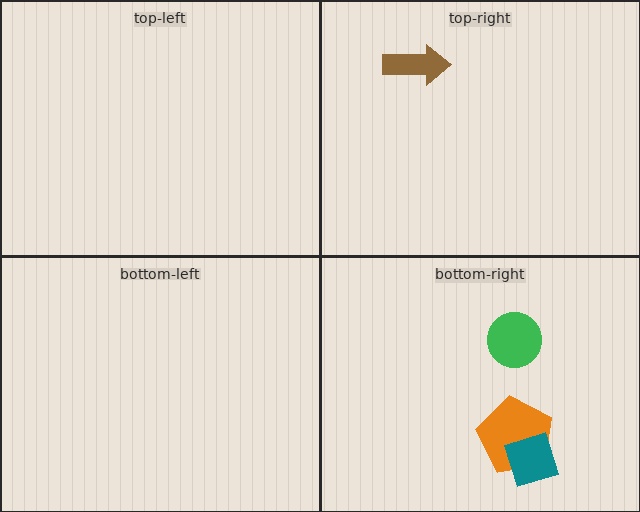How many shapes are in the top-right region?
1.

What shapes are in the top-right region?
The brown arrow.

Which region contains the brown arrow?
The top-right region.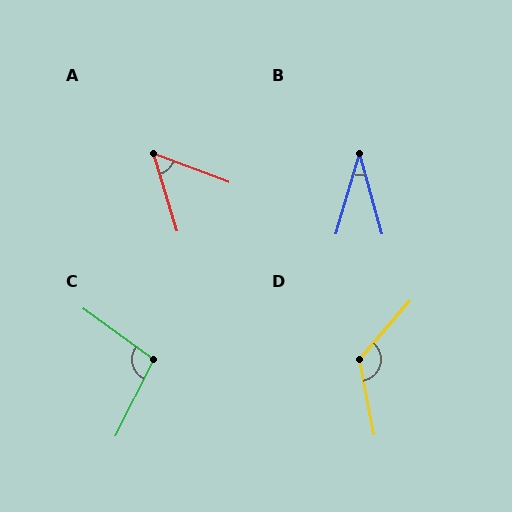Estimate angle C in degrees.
Approximately 100 degrees.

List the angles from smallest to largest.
B (32°), A (53°), C (100°), D (128°).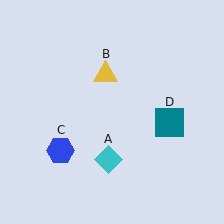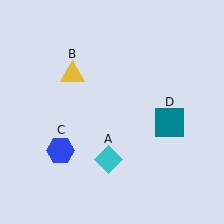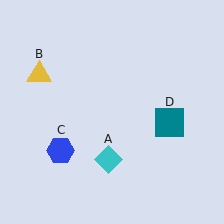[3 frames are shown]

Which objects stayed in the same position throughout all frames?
Cyan diamond (object A) and blue hexagon (object C) and teal square (object D) remained stationary.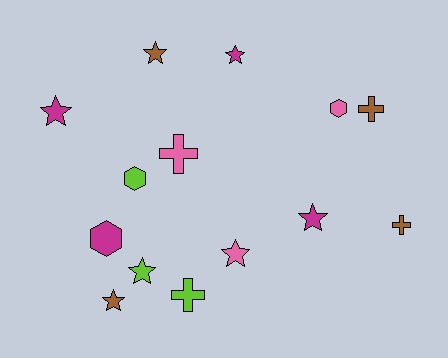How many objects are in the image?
There are 14 objects.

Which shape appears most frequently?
Star, with 7 objects.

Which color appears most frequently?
Magenta, with 4 objects.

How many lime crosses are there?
There is 1 lime cross.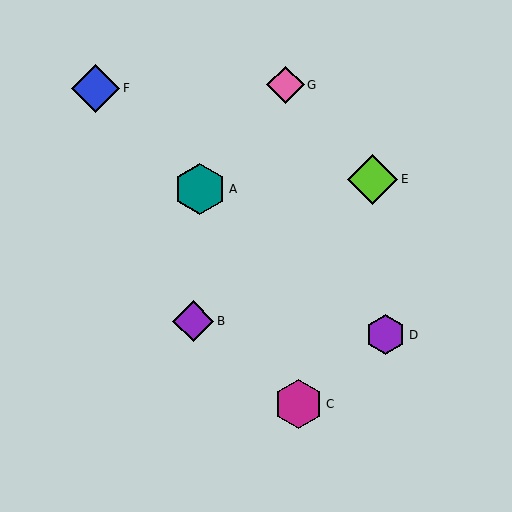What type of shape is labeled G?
Shape G is a pink diamond.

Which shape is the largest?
The teal hexagon (labeled A) is the largest.